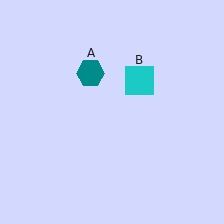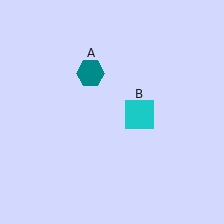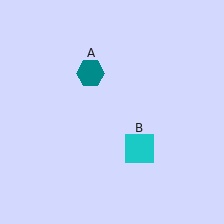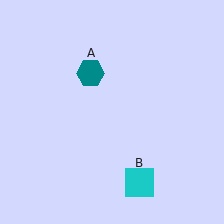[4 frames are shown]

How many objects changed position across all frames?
1 object changed position: cyan square (object B).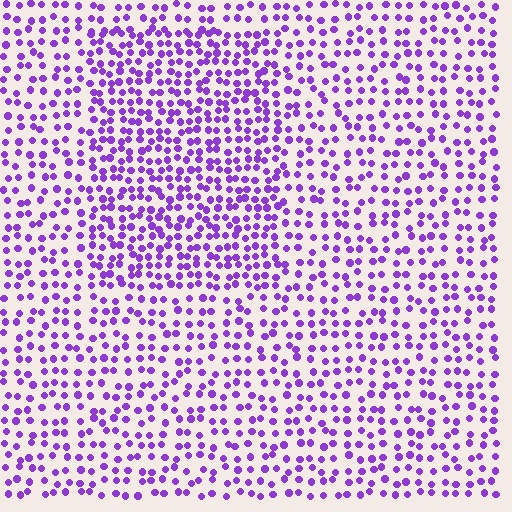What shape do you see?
I see a rectangle.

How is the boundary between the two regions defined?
The boundary is defined by a change in element density (approximately 1.6x ratio). All elements are the same color, size, and shape.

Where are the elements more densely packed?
The elements are more densely packed inside the rectangle boundary.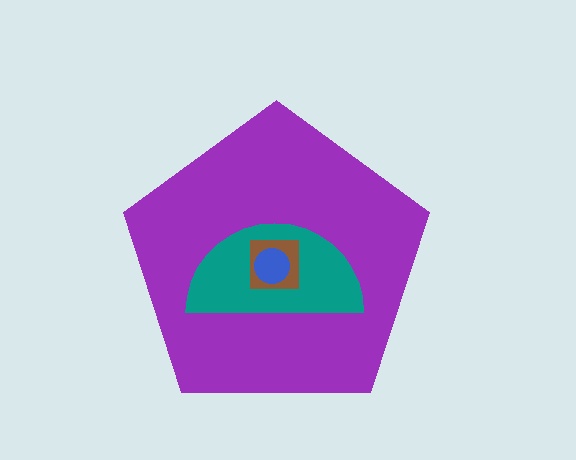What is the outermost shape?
The purple pentagon.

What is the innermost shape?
The blue circle.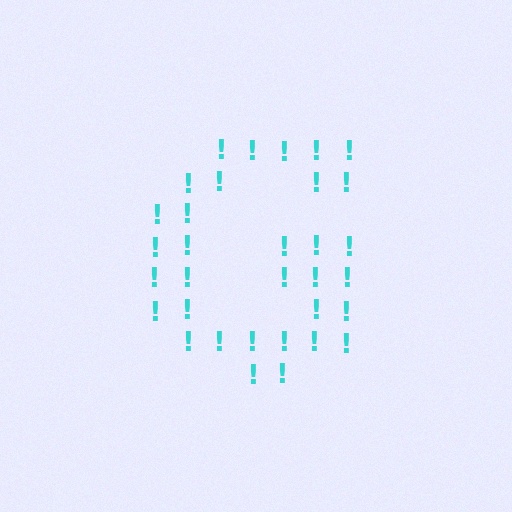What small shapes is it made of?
It is made of small exclamation marks.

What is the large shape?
The large shape is the letter G.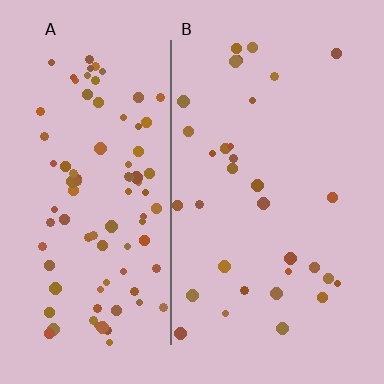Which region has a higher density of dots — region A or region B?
A (the left).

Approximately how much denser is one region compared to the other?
Approximately 2.8× — region A over region B.